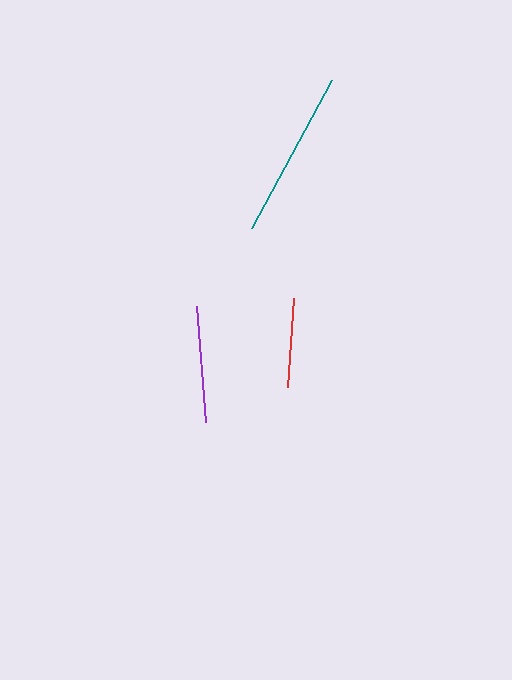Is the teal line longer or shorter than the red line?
The teal line is longer than the red line.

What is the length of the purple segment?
The purple segment is approximately 117 pixels long.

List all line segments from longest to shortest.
From longest to shortest: teal, purple, red.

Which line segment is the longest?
The teal line is the longest at approximately 168 pixels.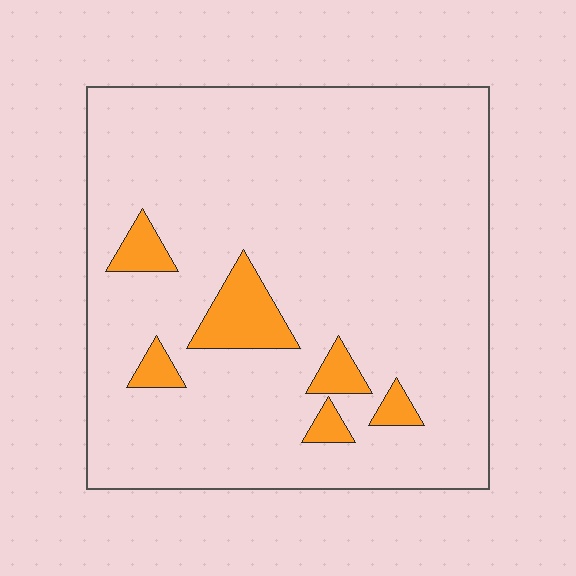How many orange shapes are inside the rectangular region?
6.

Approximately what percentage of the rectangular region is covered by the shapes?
Approximately 10%.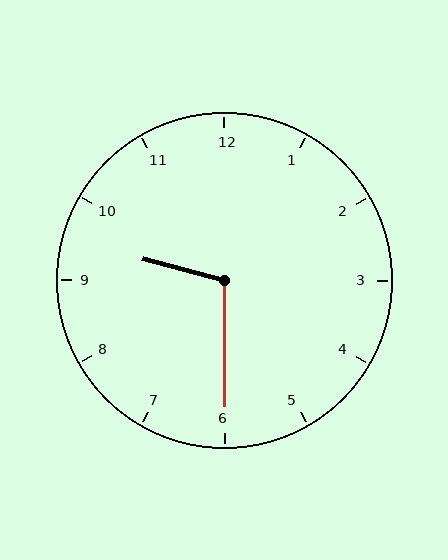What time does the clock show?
9:30.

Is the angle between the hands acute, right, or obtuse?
It is obtuse.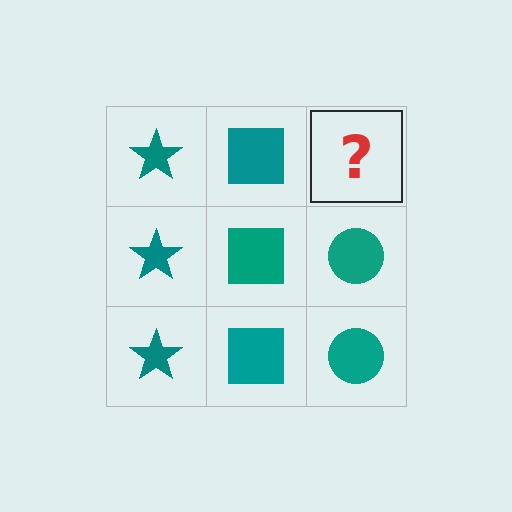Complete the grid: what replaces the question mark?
The question mark should be replaced with a teal circle.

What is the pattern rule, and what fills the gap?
The rule is that each column has a consistent shape. The gap should be filled with a teal circle.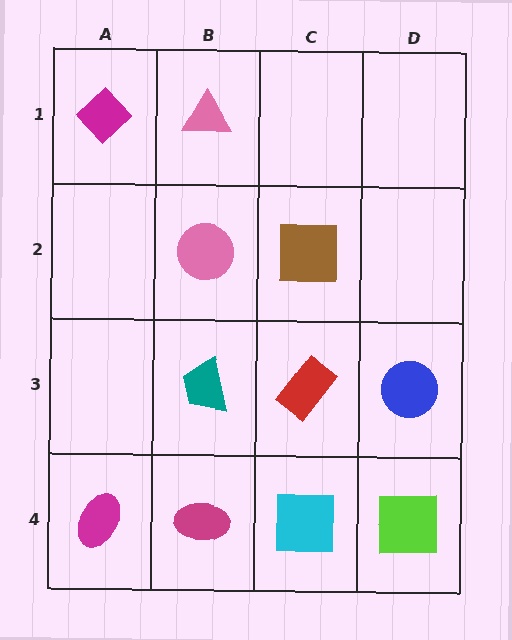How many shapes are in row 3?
3 shapes.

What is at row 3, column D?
A blue circle.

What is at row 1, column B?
A pink triangle.